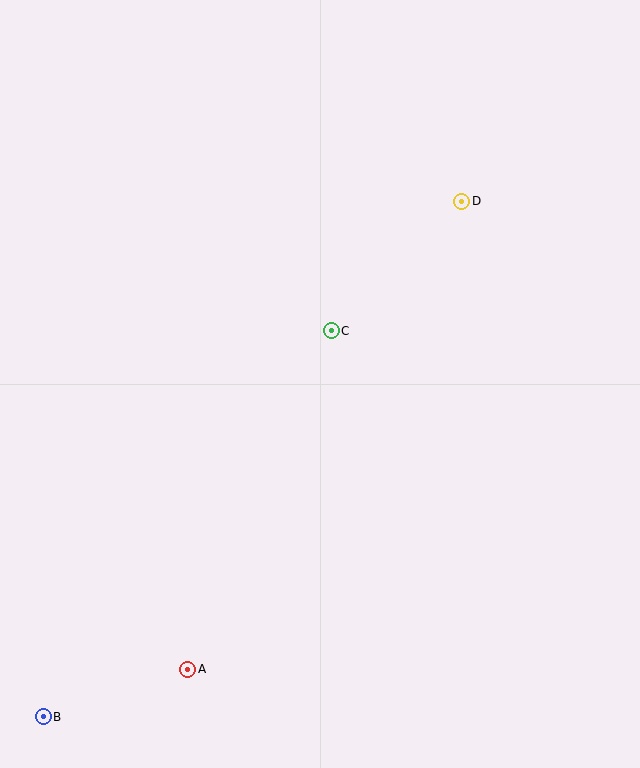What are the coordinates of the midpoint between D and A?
The midpoint between D and A is at (325, 435).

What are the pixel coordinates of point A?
Point A is at (188, 669).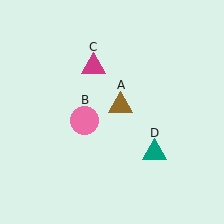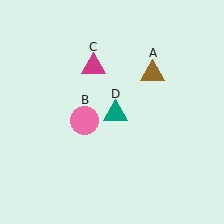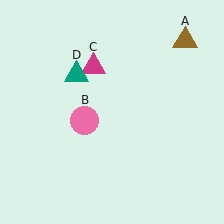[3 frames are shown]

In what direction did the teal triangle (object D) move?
The teal triangle (object D) moved up and to the left.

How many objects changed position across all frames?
2 objects changed position: brown triangle (object A), teal triangle (object D).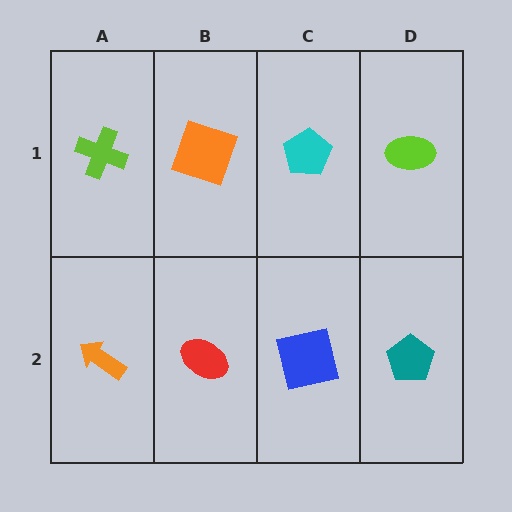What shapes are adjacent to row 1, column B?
A red ellipse (row 2, column B), a lime cross (row 1, column A), a cyan pentagon (row 1, column C).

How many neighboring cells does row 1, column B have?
3.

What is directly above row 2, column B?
An orange square.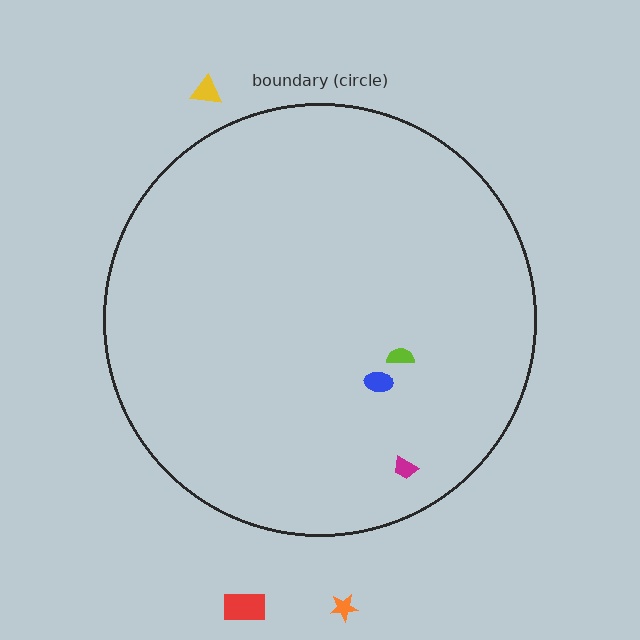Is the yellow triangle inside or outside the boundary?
Outside.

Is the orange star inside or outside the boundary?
Outside.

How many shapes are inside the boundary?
3 inside, 3 outside.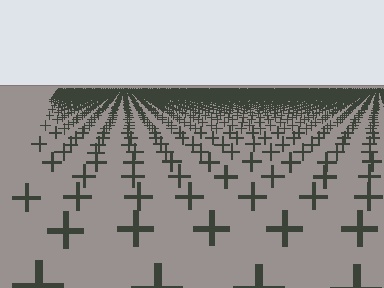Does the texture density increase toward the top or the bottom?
Density increases toward the top.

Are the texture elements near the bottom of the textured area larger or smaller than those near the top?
Larger. Near the bottom, elements are closer to the viewer and appear at a bigger on-screen size.